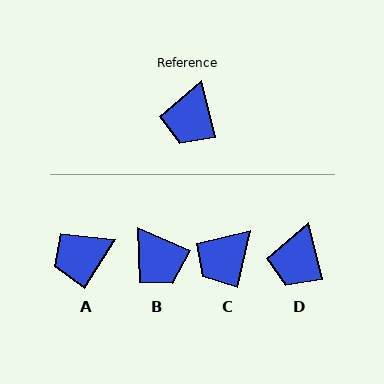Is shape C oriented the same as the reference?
No, it is off by about 26 degrees.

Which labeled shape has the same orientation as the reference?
D.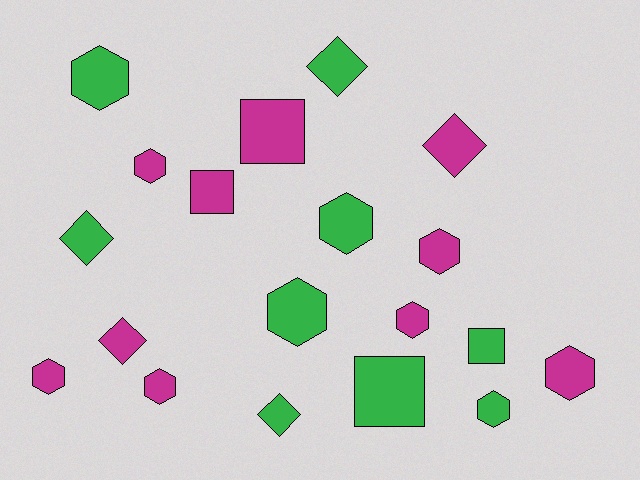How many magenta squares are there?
There are 2 magenta squares.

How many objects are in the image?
There are 19 objects.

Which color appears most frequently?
Magenta, with 10 objects.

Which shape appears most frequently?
Hexagon, with 10 objects.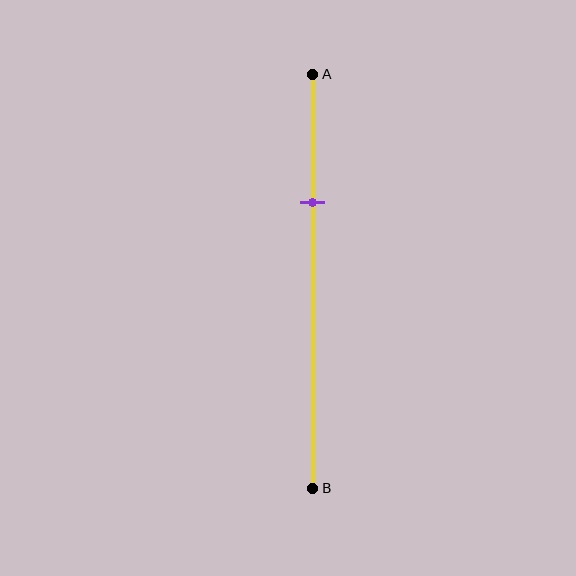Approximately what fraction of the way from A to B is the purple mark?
The purple mark is approximately 30% of the way from A to B.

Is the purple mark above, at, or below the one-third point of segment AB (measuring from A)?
The purple mark is approximately at the one-third point of segment AB.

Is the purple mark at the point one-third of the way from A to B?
Yes, the mark is approximately at the one-third point.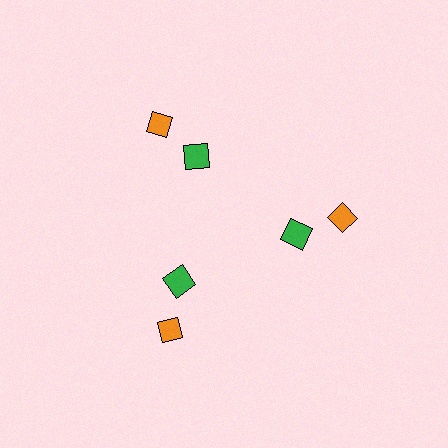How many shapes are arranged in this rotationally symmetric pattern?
There are 6 shapes, arranged in 3 groups of 2.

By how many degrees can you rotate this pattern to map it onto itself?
The pattern maps onto itself every 120 degrees of rotation.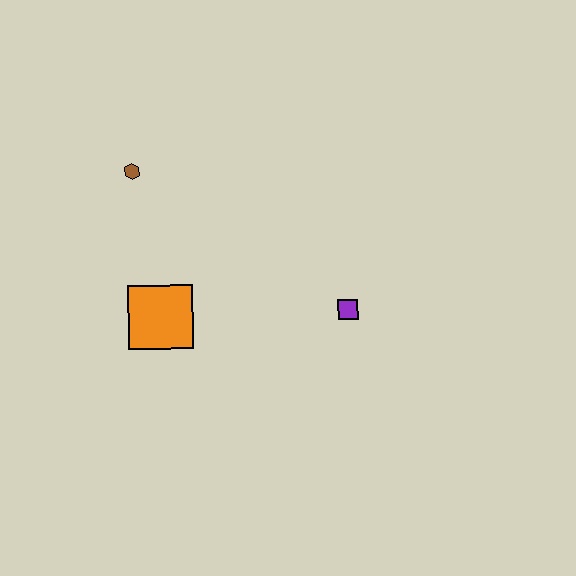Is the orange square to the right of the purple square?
No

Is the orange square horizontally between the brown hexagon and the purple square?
Yes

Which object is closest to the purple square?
The orange square is closest to the purple square.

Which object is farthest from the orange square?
The purple square is farthest from the orange square.